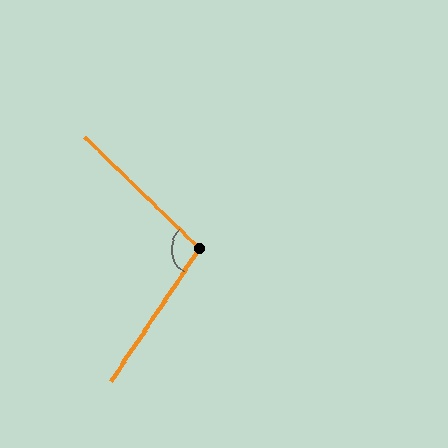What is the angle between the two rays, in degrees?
Approximately 100 degrees.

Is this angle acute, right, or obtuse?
It is obtuse.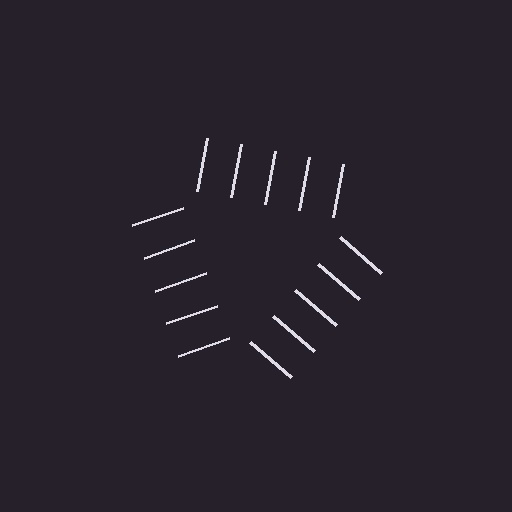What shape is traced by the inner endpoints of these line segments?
An illusory triangle — the line segments terminate on its edges but no continuous stroke is drawn.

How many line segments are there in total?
15 — 5 along each of the 3 edges.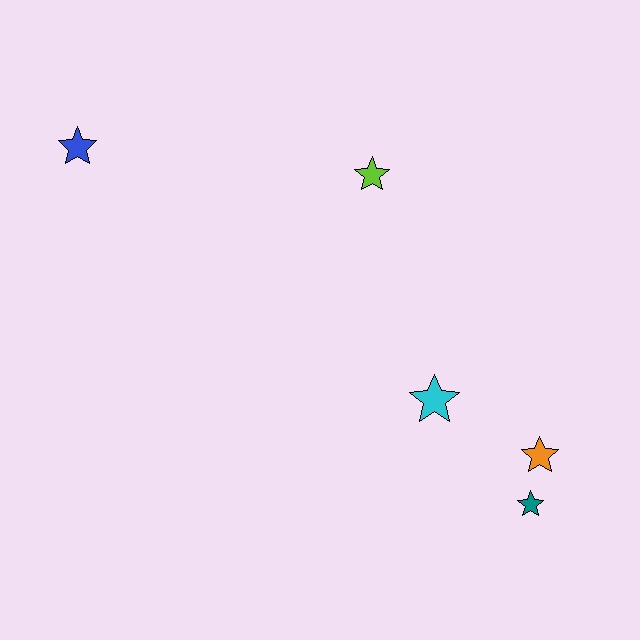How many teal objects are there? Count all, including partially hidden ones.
There is 1 teal object.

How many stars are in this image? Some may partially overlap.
There are 5 stars.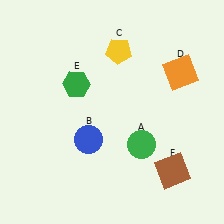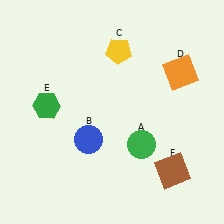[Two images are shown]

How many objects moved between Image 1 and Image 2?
1 object moved between the two images.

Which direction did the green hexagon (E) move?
The green hexagon (E) moved left.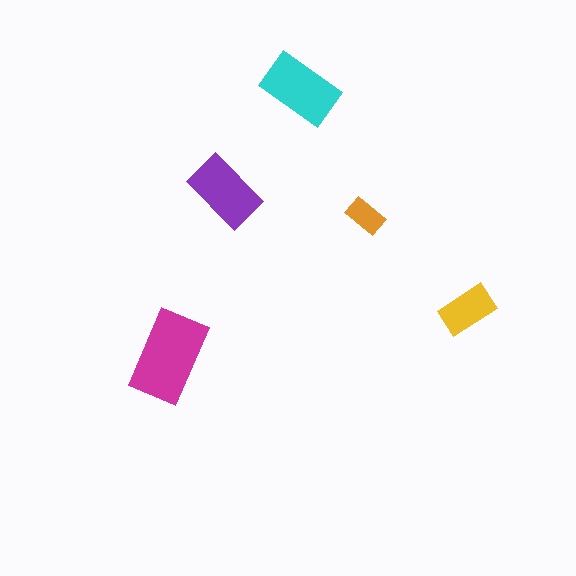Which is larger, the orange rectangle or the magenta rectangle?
The magenta one.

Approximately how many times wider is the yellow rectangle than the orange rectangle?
About 1.5 times wider.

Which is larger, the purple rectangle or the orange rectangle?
The purple one.